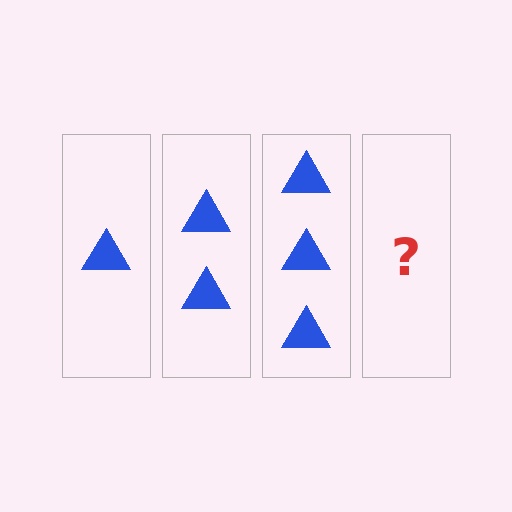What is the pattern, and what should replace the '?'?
The pattern is that each step adds one more triangle. The '?' should be 4 triangles.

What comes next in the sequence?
The next element should be 4 triangles.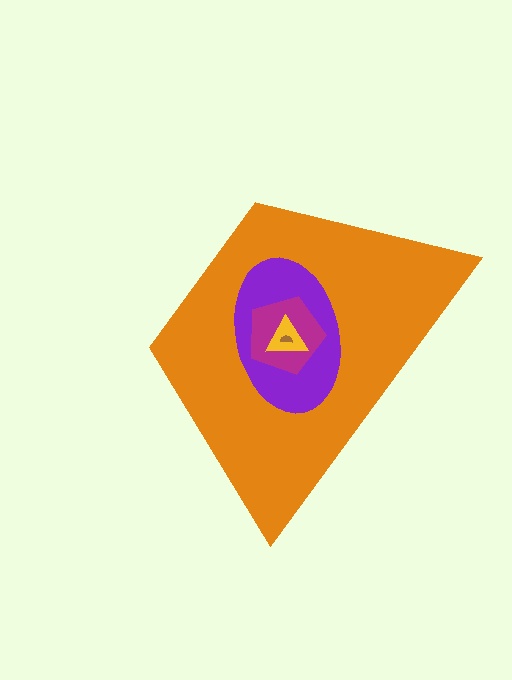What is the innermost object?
The brown semicircle.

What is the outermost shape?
The orange trapezoid.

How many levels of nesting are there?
5.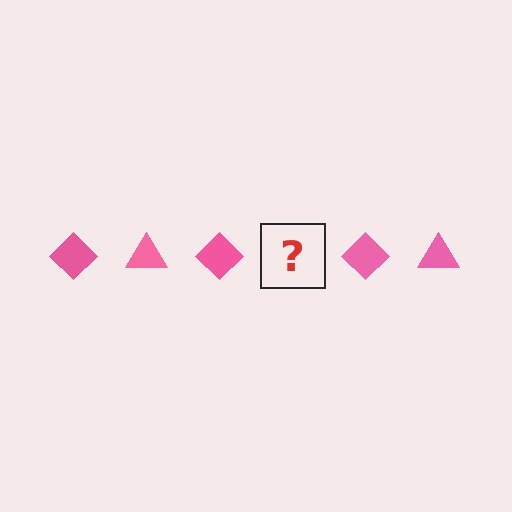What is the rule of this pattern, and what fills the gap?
The rule is that the pattern cycles through diamond, triangle shapes in pink. The gap should be filled with a pink triangle.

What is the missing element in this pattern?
The missing element is a pink triangle.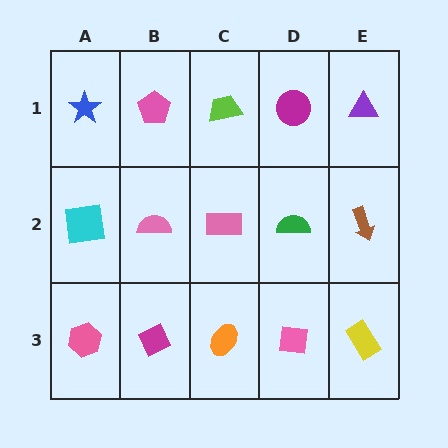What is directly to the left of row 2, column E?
A green semicircle.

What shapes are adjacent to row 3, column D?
A green semicircle (row 2, column D), an orange ellipse (row 3, column C), a yellow rectangle (row 3, column E).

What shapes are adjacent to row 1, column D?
A green semicircle (row 2, column D), a lime trapezoid (row 1, column C), a purple triangle (row 1, column E).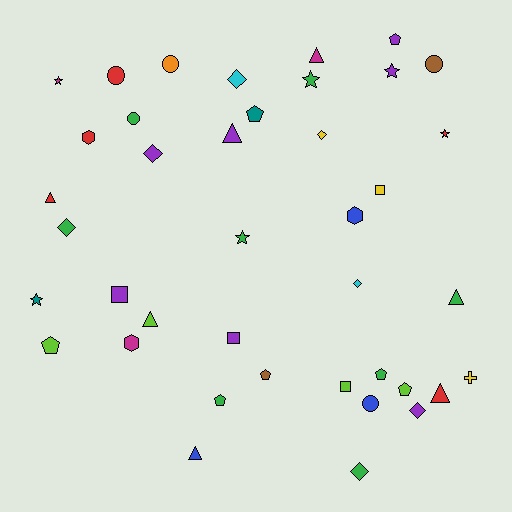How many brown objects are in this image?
There are 2 brown objects.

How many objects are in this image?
There are 40 objects.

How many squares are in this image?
There are 4 squares.